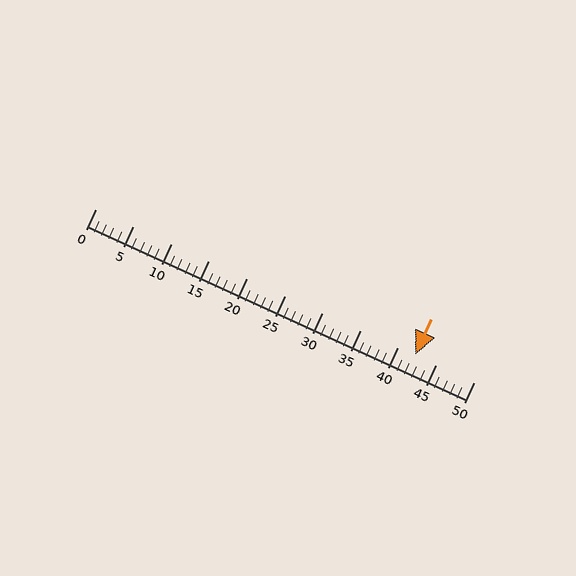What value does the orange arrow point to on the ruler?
The orange arrow points to approximately 42.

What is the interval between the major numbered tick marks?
The major tick marks are spaced 5 units apart.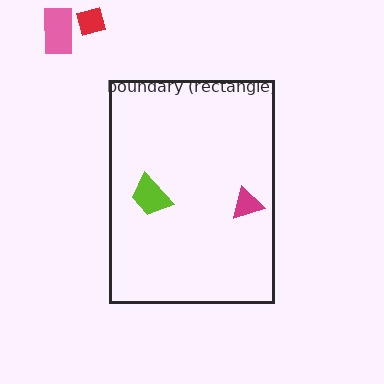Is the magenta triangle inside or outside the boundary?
Inside.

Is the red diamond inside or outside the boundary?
Outside.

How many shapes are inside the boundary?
2 inside, 2 outside.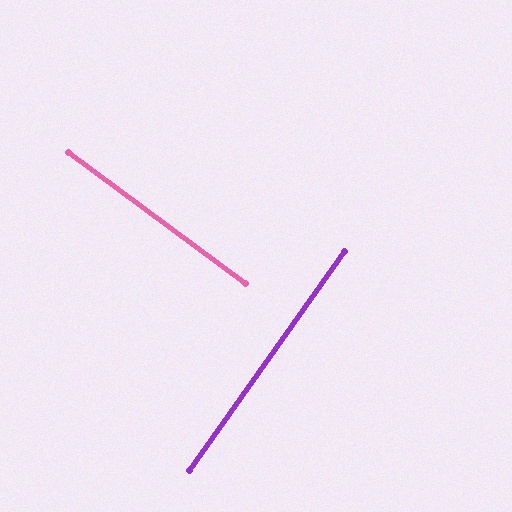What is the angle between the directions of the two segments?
Approximately 89 degrees.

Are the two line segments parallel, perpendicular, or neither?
Perpendicular — they meet at approximately 89°.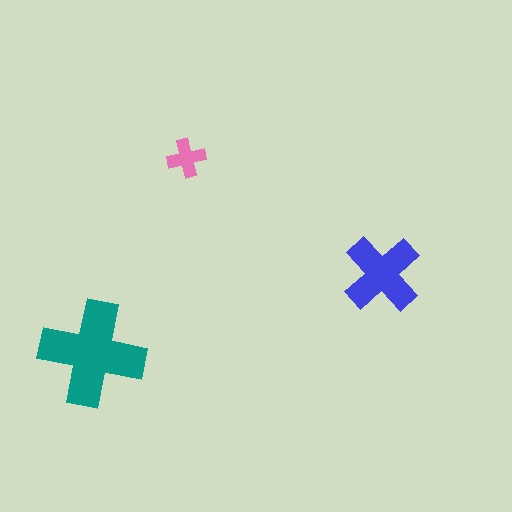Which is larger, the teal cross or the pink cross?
The teal one.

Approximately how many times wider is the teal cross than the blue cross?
About 1.5 times wider.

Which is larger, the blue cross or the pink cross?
The blue one.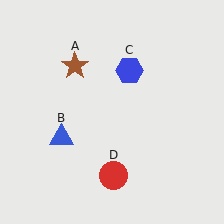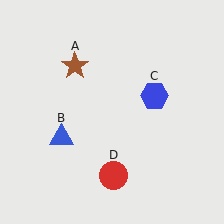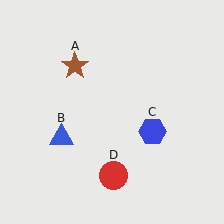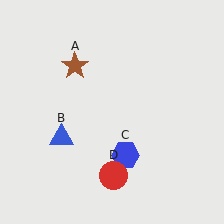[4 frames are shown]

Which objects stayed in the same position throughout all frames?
Brown star (object A) and blue triangle (object B) and red circle (object D) remained stationary.